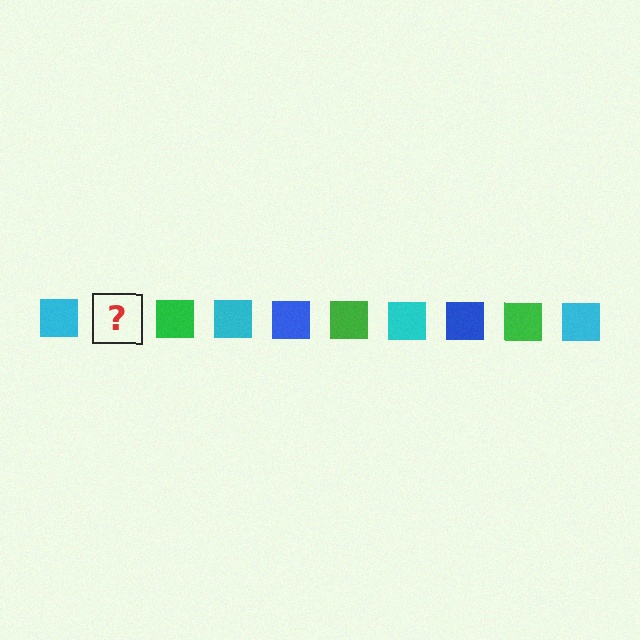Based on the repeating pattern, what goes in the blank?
The blank should be a blue square.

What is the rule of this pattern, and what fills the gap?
The rule is that the pattern cycles through cyan, blue, green squares. The gap should be filled with a blue square.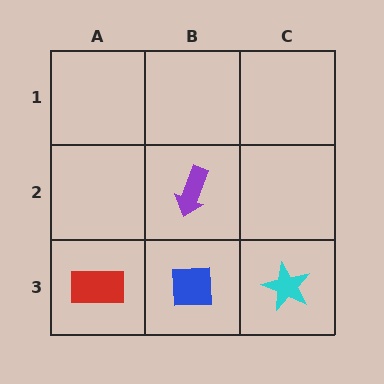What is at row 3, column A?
A red rectangle.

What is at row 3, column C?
A cyan star.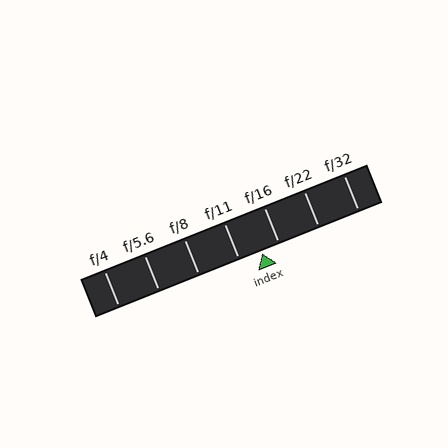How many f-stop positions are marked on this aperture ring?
There are 7 f-stop positions marked.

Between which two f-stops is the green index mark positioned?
The index mark is between f/11 and f/16.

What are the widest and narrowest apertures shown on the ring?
The widest aperture shown is f/4 and the narrowest is f/32.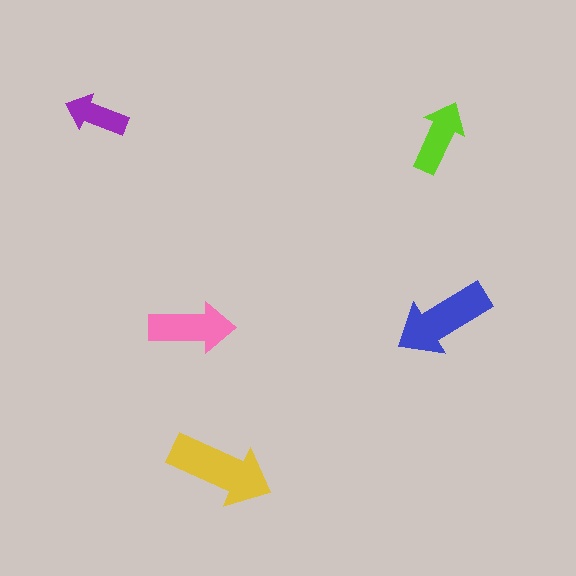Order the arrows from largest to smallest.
the yellow one, the blue one, the pink one, the lime one, the purple one.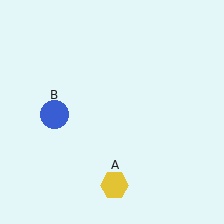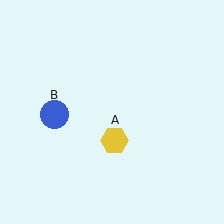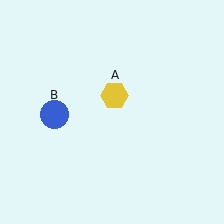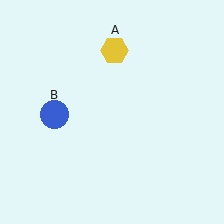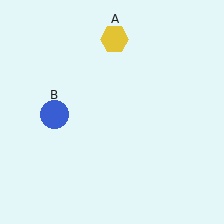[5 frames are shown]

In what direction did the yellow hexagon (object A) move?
The yellow hexagon (object A) moved up.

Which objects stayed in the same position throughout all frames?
Blue circle (object B) remained stationary.